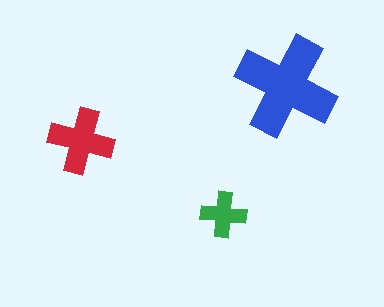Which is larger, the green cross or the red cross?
The red one.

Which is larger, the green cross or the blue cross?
The blue one.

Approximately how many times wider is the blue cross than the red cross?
About 1.5 times wider.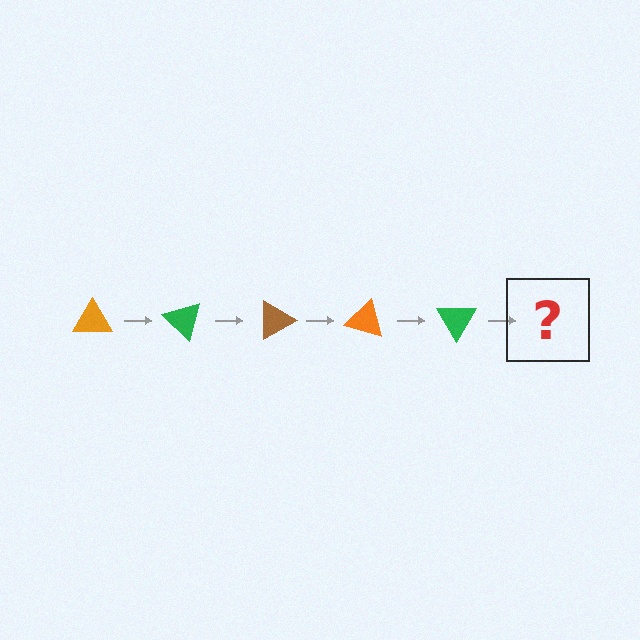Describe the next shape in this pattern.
It should be a brown triangle, rotated 225 degrees from the start.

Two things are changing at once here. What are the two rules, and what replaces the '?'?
The two rules are that it rotates 45 degrees each step and the color cycles through orange, green, and brown. The '?' should be a brown triangle, rotated 225 degrees from the start.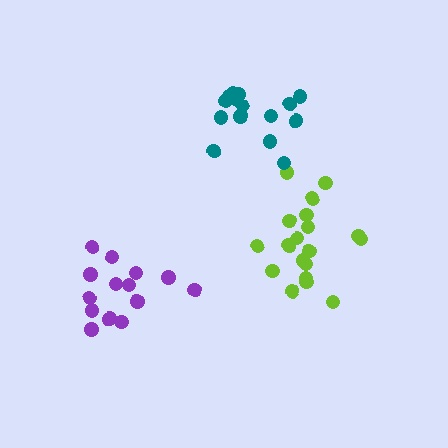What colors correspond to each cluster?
The clusters are colored: purple, lime, teal.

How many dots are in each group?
Group 1: 14 dots, Group 2: 19 dots, Group 3: 15 dots (48 total).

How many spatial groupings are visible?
There are 3 spatial groupings.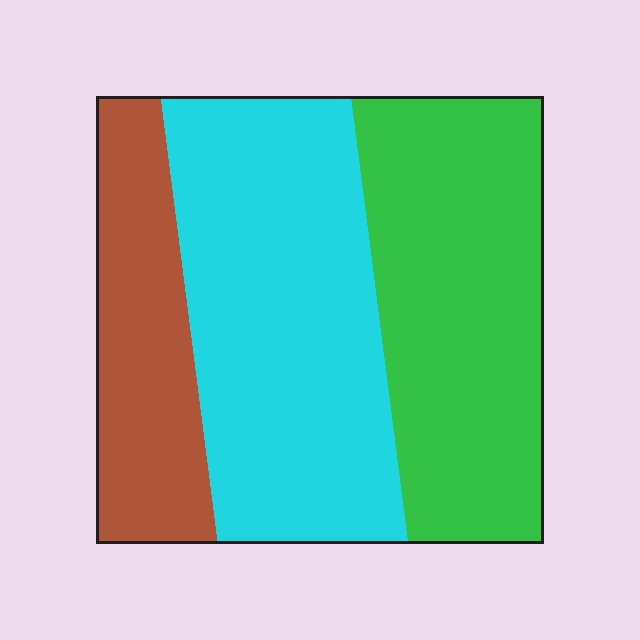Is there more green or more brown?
Green.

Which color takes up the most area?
Cyan, at roughly 45%.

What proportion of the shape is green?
Green takes up about three eighths (3/8) of the shape.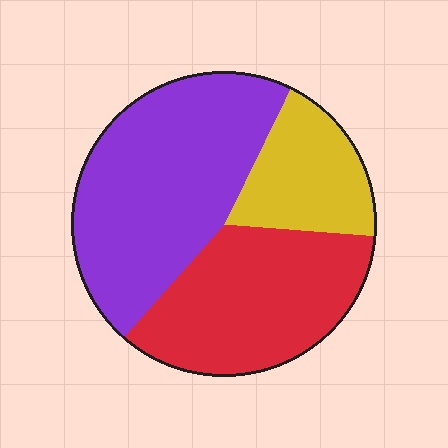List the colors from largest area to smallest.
From largest to smallest: purple, red, yellow.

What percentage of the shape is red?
Red covers around 35% of the shape.